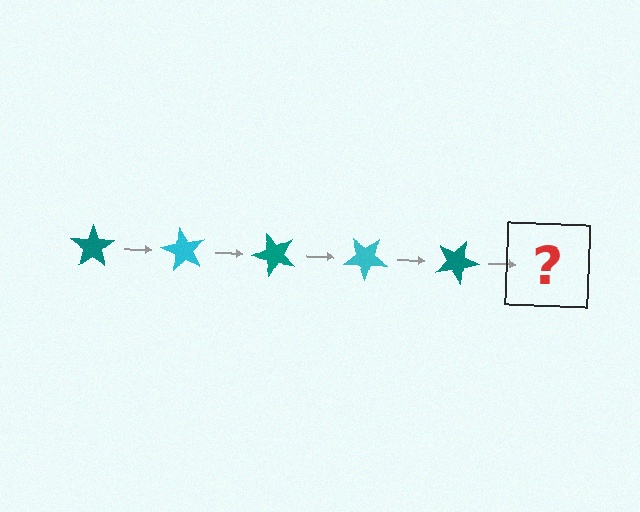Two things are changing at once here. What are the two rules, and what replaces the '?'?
The two rules are that it rotates 60 degrees each step and the color cycles through teal and cyan. The '?' should be a cyan star, rotated 300 degrees from the start.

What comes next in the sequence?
The next element should be a cyan star, rotated 300 degrees from the start.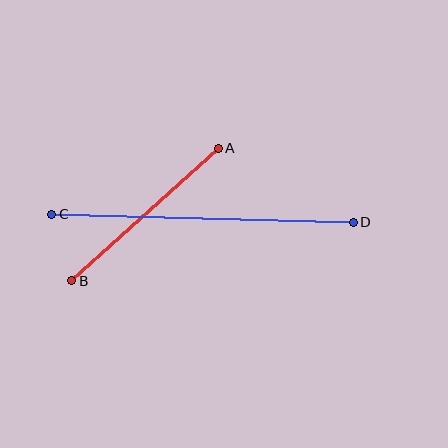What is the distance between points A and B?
The distance is approximately 198 pixels.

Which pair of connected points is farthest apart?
Points C and D are farthest apart.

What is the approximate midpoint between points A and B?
The midpoint is at approximately (145, 215) pixels.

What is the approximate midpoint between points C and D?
The midpoint is at approximately (203, 218) pixels.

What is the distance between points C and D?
The distance is approximately 302 pixels.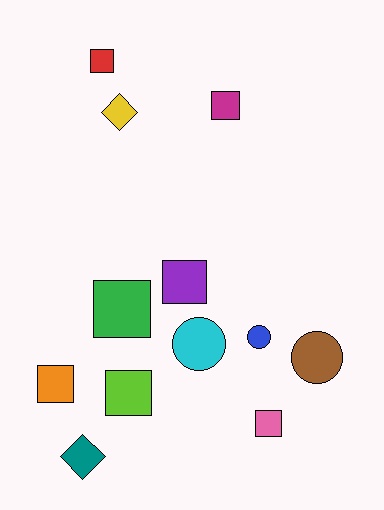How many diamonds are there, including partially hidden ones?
There are 2 diamonds.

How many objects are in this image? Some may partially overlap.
There are 12 objects.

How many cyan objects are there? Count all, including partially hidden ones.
There is 1 cyan object.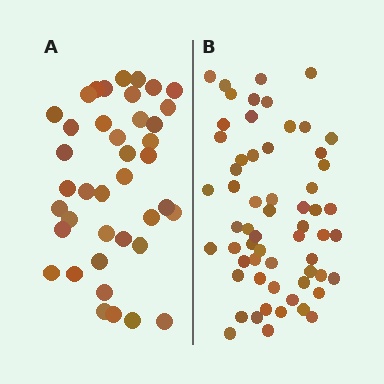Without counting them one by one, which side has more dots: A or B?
Region B (the right region) has more dots.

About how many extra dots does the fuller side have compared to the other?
Region B has approximately 20 more dots than region A.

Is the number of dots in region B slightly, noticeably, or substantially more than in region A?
Region B has substantially more. The ratio is roughly 1.5 to 1.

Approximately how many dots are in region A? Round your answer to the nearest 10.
About 40 dots.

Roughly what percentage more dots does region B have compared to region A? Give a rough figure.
About 50% more.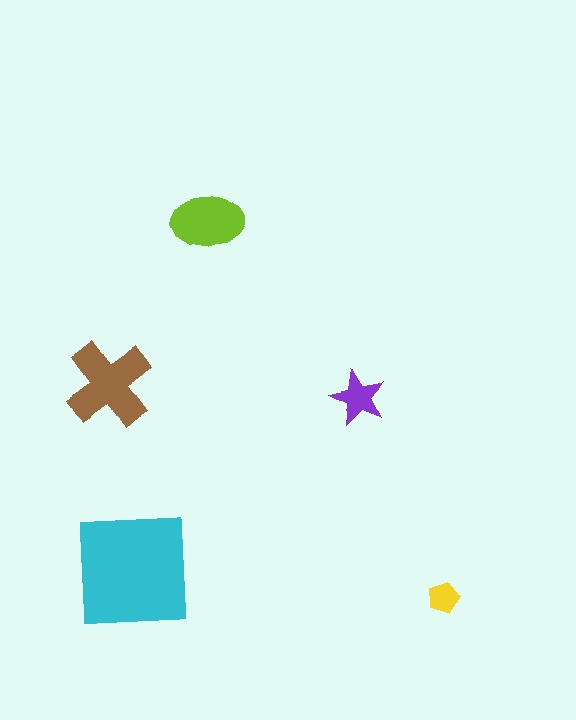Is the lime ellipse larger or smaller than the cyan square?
Smaller.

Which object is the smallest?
The yellow pentagon.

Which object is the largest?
The cyan square.